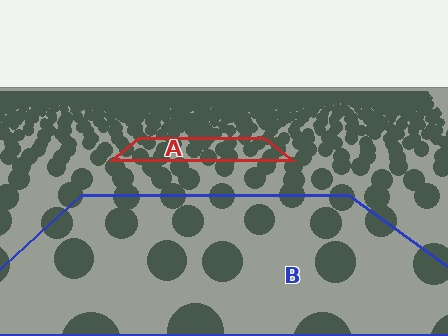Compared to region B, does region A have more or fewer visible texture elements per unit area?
Region A has more texture elements per unit area — they are packed more densely because it is farther away.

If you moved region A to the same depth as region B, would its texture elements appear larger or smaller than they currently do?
They would appear larger. At a closer depth, the same texture elements are projected at a bigger on-screen size.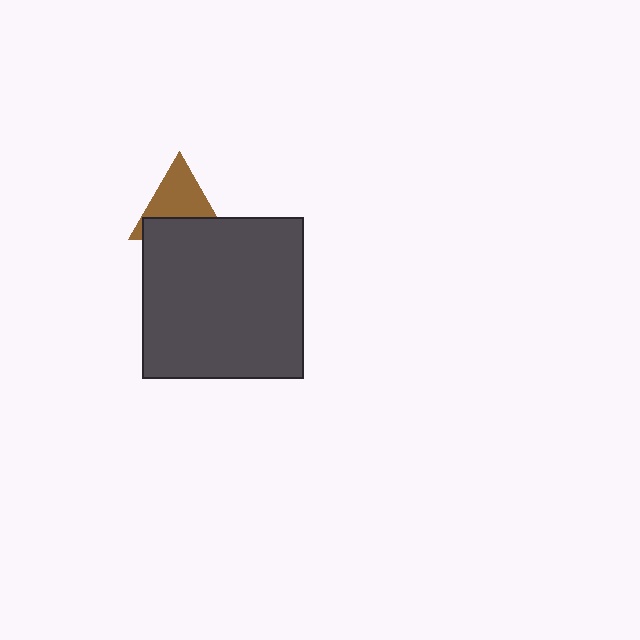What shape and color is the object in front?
The object in front is a dark gray square.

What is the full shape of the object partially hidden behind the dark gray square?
The partially hidden object is a brown triangle.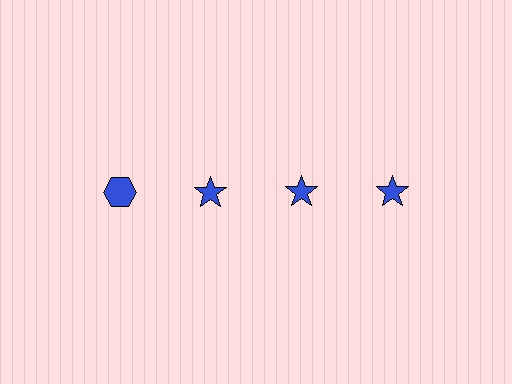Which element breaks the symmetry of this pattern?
The blue hexagon in the top row, leftmost column breaks the symmetry. All other shapes are blue stars.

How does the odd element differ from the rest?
It has a different shape: hexagon instead of star.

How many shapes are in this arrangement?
There are 4 shapes arranged in a grid pattern.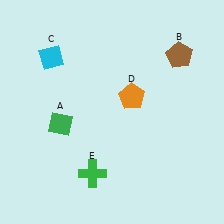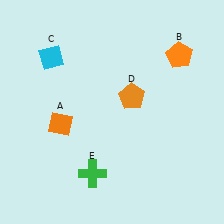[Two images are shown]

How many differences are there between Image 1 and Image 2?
There are 2 differences between the two images.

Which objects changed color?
A changed from green to orange. B changed from brown to orange.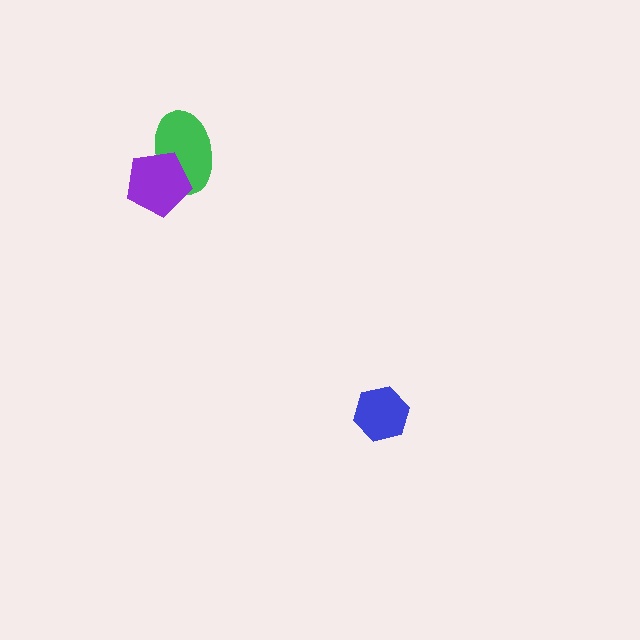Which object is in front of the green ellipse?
The purple pentagon is in front of the green ellipse.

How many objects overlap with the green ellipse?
1 object overlaps with the green ellipse.